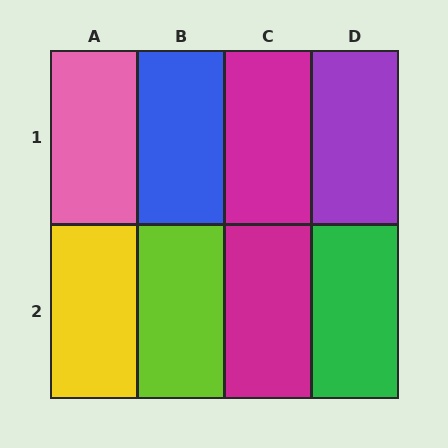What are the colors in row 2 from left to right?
Yellow, lime, magenta, green.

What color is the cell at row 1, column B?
Blue.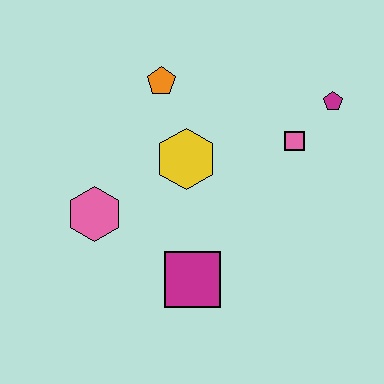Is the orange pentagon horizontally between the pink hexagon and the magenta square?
Yes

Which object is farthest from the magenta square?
The magenta pentagon is farthest from the magenta square.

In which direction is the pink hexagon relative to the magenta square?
The pink hexagon is to the left of the magenta square.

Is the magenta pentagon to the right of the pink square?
Yes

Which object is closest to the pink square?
The magenta pentagon is closest to the pink square.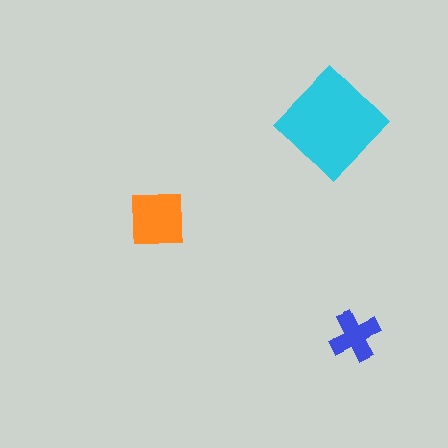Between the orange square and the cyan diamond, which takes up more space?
The cyan diamond.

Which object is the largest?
The cyan diamond.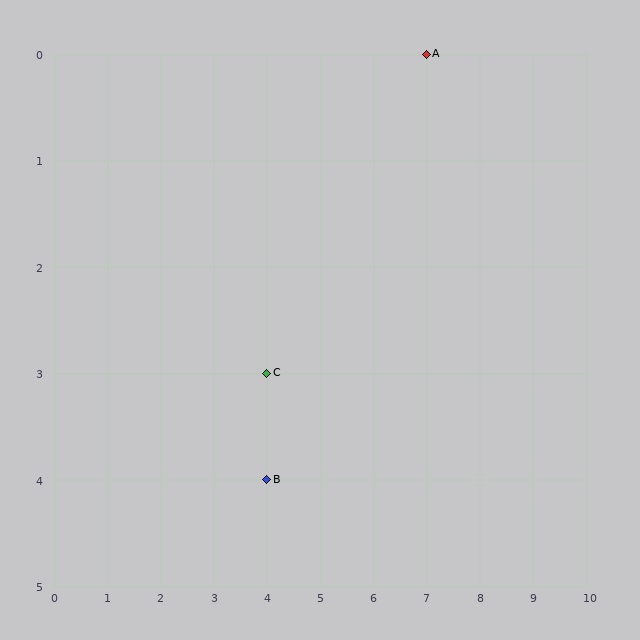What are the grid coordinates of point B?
Point B is at grid coordinates (4, 4).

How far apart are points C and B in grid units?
Points C and B are 1 row apart.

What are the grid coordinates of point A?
Point A is at grid coordinates (7, 0).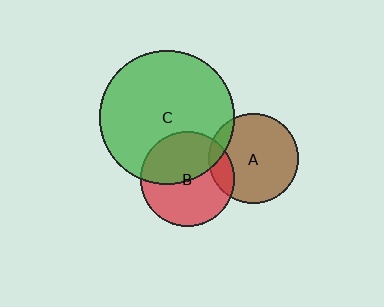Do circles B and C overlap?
Yes.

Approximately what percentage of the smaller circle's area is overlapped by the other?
Approximately 45%.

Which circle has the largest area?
Circle C (green).